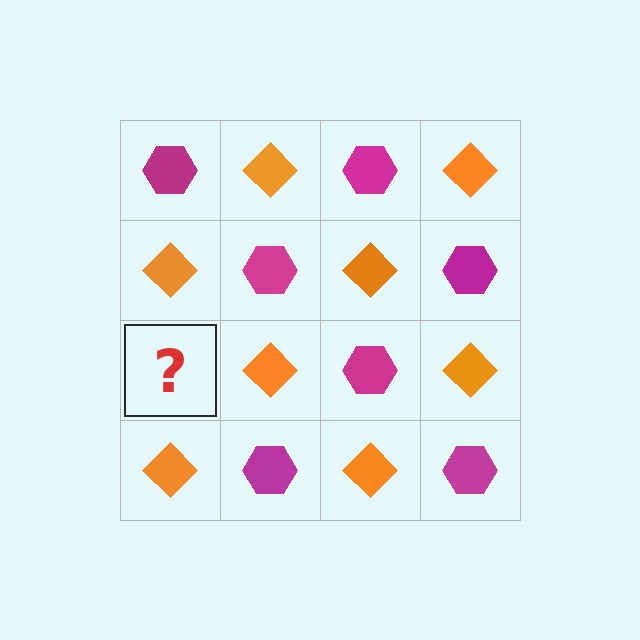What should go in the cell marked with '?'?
The missing cell should contain a magenta hexagon.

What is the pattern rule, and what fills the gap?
The rule is that it alternates magenta hexagon and orange diamond in a checkerboard pattern. The gap should be filled with a magenta hexagon.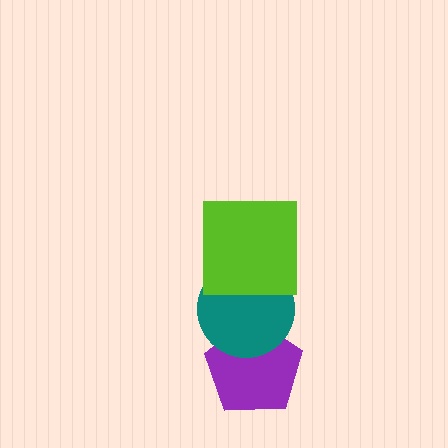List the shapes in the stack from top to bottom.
From top to bottom: the lime square, the teal circle, the purple pentagon.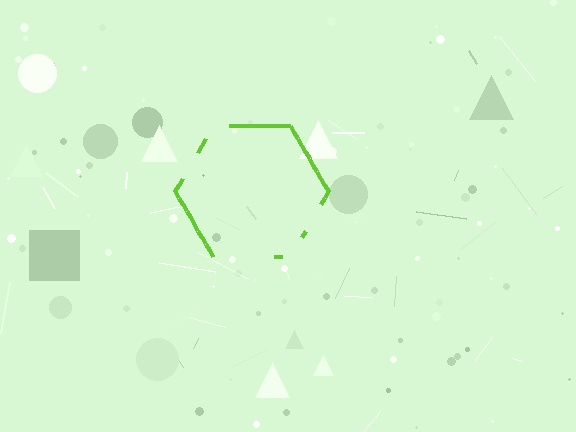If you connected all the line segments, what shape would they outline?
They would outline a hexagon.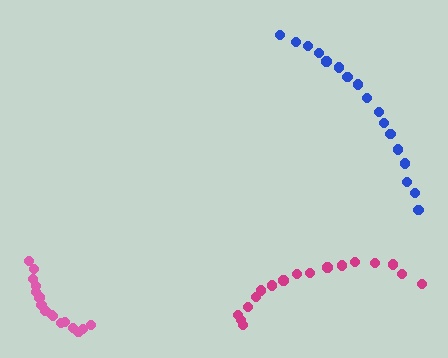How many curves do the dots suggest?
There are 3 distinct paths.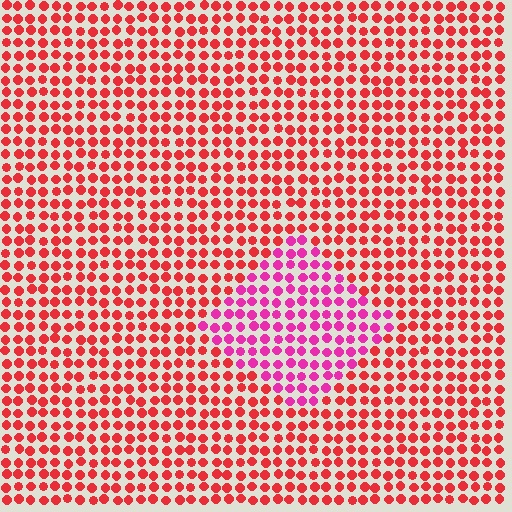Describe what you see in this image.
The image is filled with small red elements in a uniform arrangement. A diamond-shaped region is visible where the elements are tinted to a slightly different hue, forming a subtle color boundary.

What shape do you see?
I see a diamond.